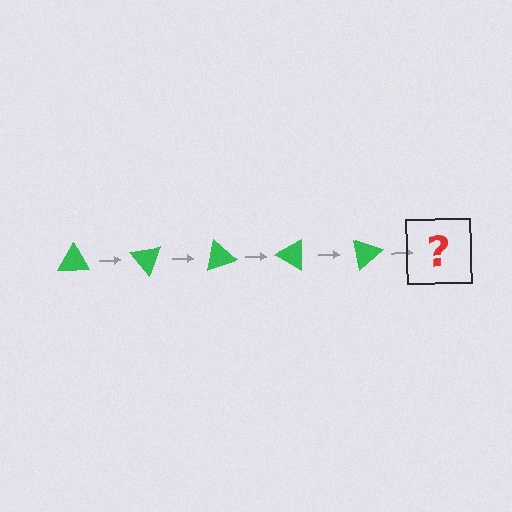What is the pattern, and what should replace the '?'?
The pattern is that the triangle rotates 50 degrees each step. The '?' should be a green triangle rotated 250 degrees.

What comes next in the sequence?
The next element should be a green triangle rotated 250 degrees.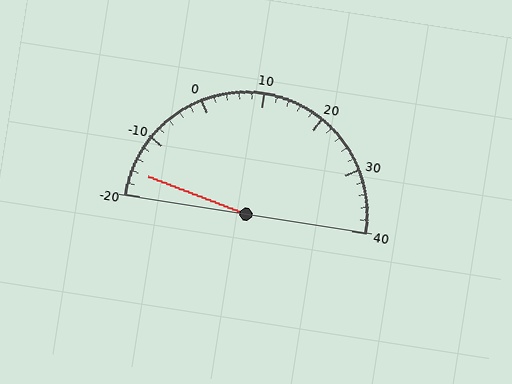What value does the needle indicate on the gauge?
The needle indicates approximately -16.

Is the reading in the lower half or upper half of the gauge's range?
The reading is in the lower half of the range (-20 to 40).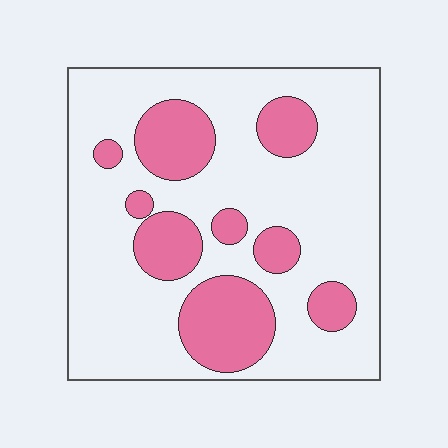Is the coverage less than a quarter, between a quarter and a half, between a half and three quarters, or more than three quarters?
Between a quarter and a half.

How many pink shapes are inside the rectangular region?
9.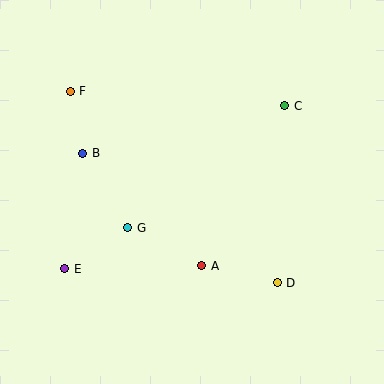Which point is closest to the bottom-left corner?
Point E is closest to the bottom-left corner.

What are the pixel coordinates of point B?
Point B is at (83, 153).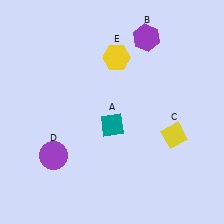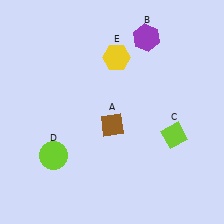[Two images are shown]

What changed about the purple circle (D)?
In Image 1, D is purple. In Image 2, it changed to lime.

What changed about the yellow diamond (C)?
In Image 1, C is yellow. In Image 2, it changed to lime.